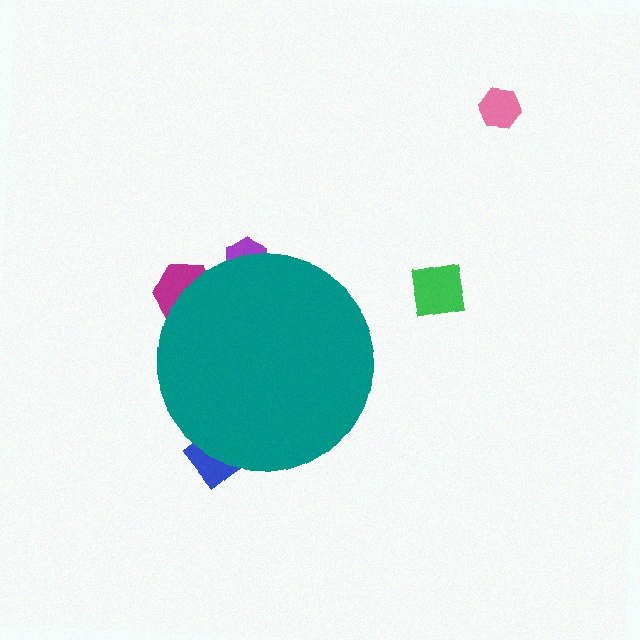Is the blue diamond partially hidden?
Yes, the blue diamond is partially hidden behind the teal circle.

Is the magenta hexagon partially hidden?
Yes, the magenta hexagon is partially hidden behind the teal circle.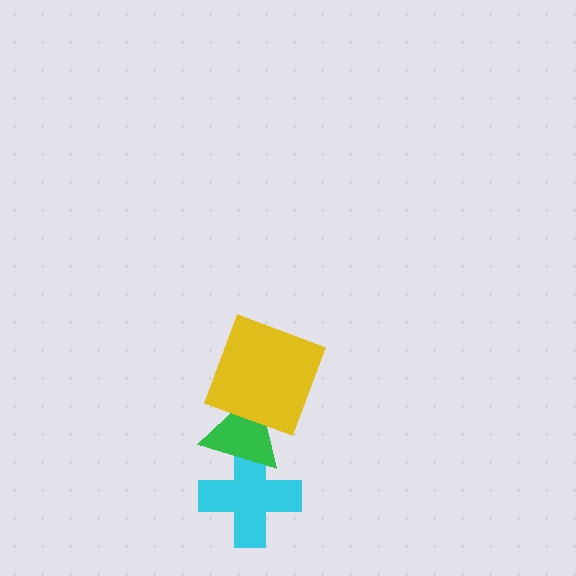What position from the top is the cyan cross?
The cyan cross is 3rd from the top.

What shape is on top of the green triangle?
The yellow square is on top of the green triangle.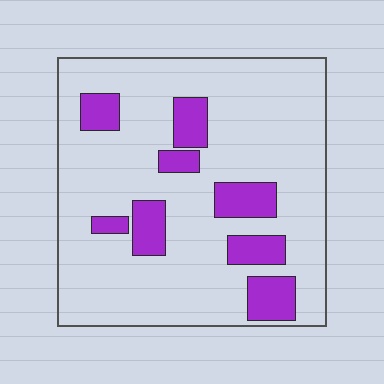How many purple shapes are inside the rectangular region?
8.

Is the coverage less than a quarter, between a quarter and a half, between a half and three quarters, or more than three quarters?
Less than a quarter.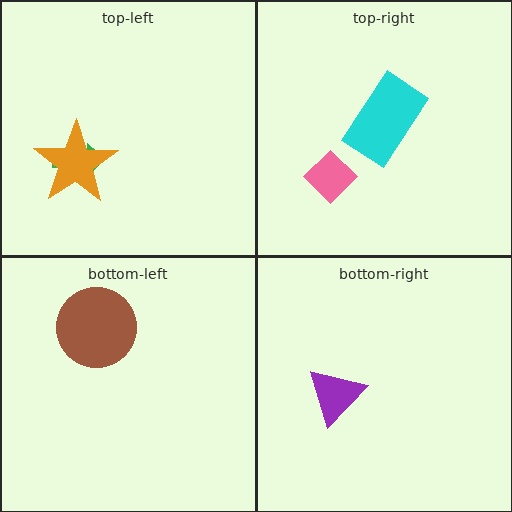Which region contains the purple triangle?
The bottom-right region.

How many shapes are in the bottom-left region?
1.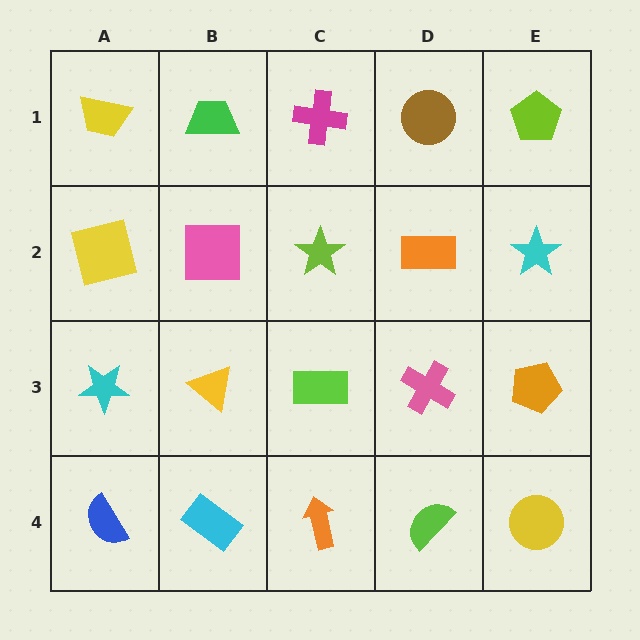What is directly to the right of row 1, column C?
A brown circle.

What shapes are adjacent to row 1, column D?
An orange rectangle (row 2, column D), a magenta cross (row 1, column C), a lime pentagon (row 1, column E).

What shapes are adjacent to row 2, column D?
A brown circle (row 1, column D), a pink cross (row 3, column D), a lime star (row 2, column C), a cyan star (row 2, column E).